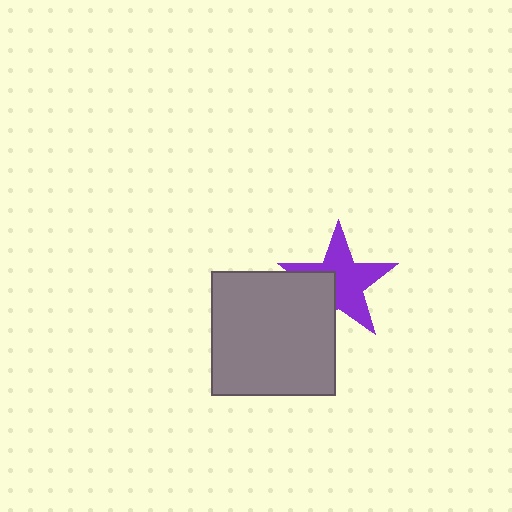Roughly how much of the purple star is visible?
Most of it is visible (roughly 68%).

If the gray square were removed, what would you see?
You would see the complete purple star.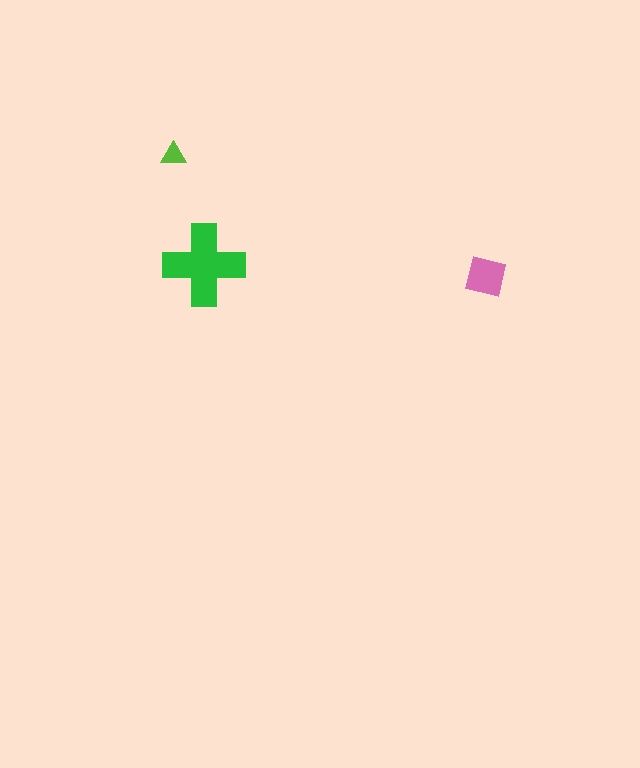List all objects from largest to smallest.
The green cross, the pink square, the lime triangle.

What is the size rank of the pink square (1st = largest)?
2nd.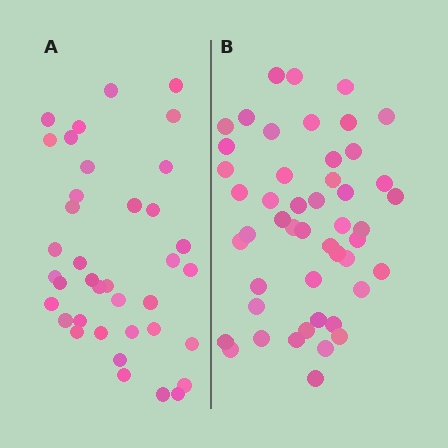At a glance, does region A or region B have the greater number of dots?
Region B (the right region) has more dots.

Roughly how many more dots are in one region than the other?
Region B has roughly 10 or so more dots than region A.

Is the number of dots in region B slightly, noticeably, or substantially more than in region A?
Region B has noticeably more, but not dramatically so. The ratio is roughly 1.3 to 1.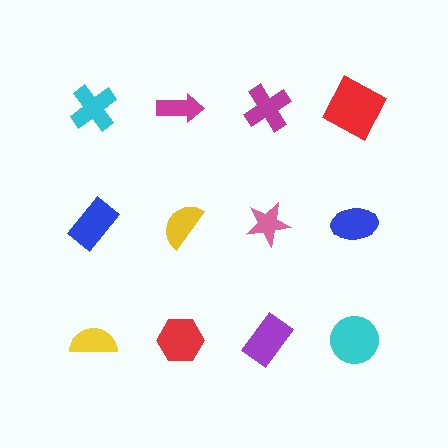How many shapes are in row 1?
4 shapes.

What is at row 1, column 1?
A cyan cross.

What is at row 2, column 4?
A blue ellipse.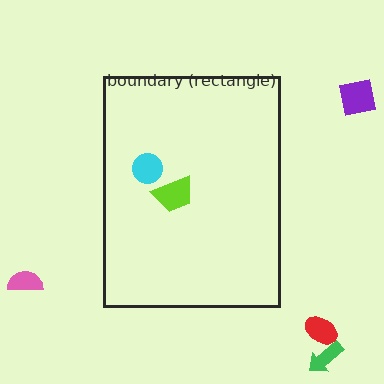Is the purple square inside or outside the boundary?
Outside.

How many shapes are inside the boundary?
2 inside, 4 outside.